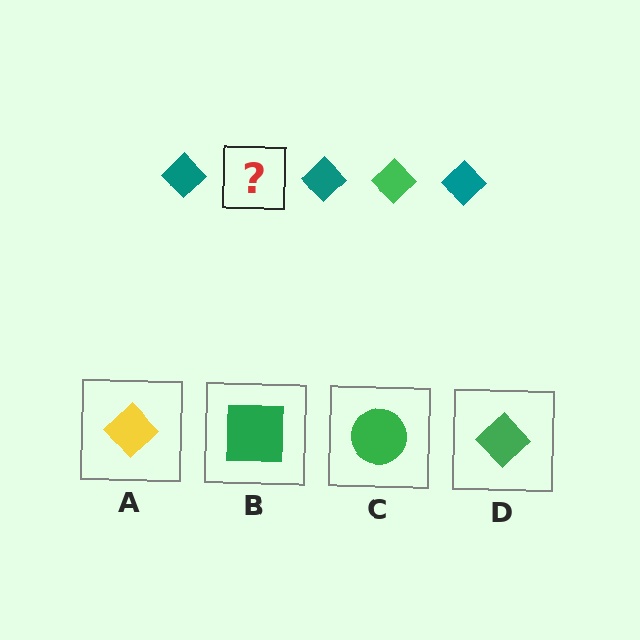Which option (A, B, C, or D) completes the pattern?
D.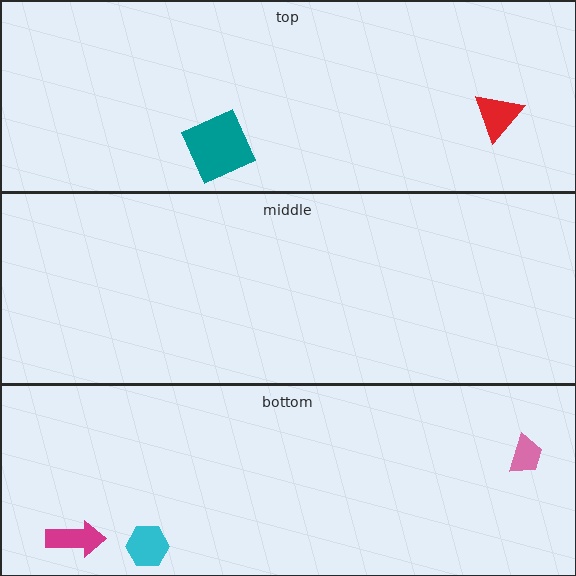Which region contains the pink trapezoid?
The bottom region.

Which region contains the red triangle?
The top region.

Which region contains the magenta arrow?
The bottom region.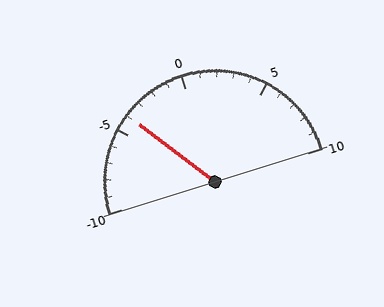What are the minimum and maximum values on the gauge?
The gauge ranges from -10 to 10.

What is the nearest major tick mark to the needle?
The nearest major tick mark is -5.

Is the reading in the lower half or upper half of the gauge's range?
The reading is in the lower half of the range (-10 to 10).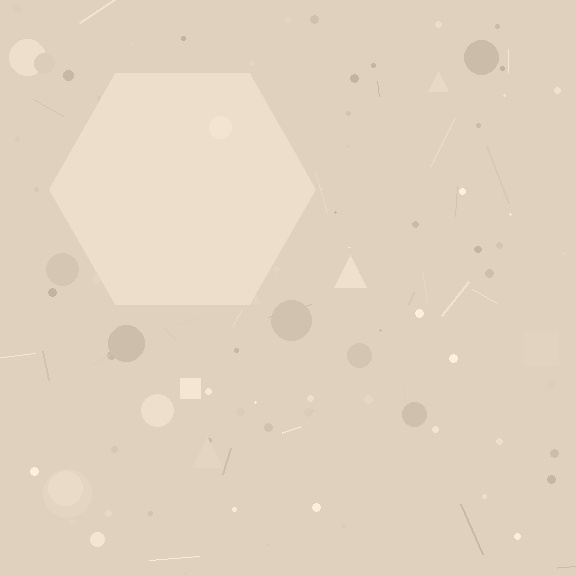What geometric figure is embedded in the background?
A hexagon is embedded in the background.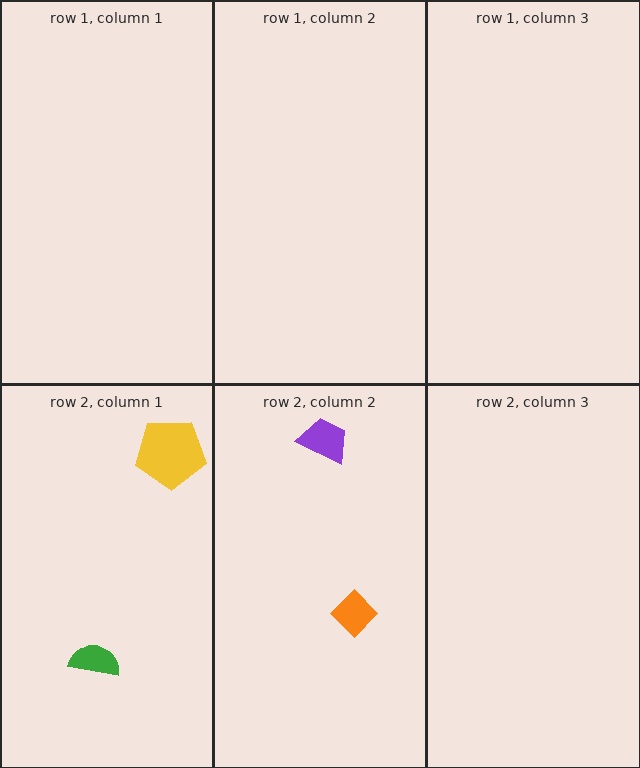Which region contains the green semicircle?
The row 2, column 1 region.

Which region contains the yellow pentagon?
The row 2, column 1 region.